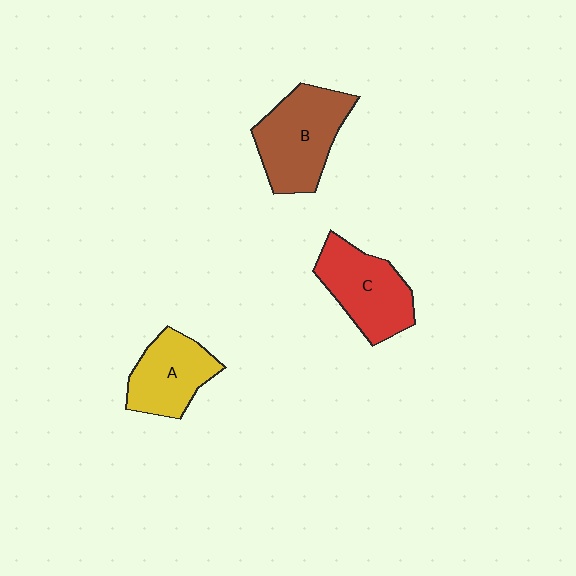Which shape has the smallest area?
Shape A (yellow).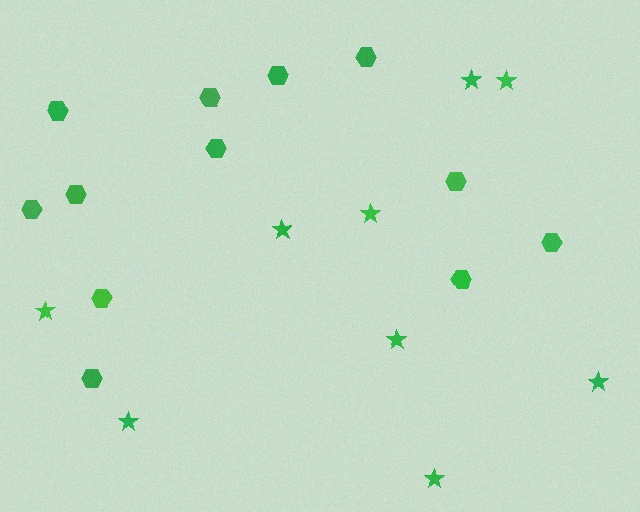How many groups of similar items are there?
There are 2 groups: one group of hexagons (12) and one group of stars (9).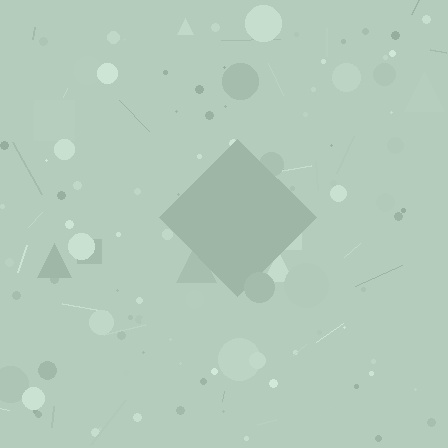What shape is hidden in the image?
A diamond is hidden in the image.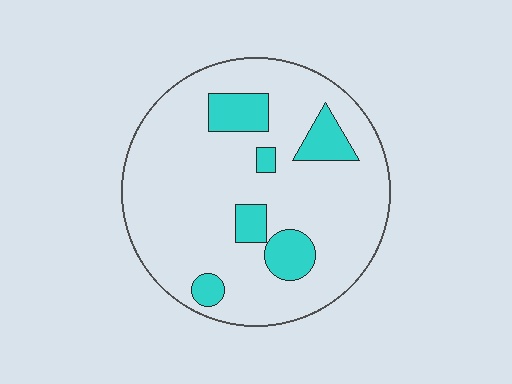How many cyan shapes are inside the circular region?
6.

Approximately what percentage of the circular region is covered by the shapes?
Approximately 15%.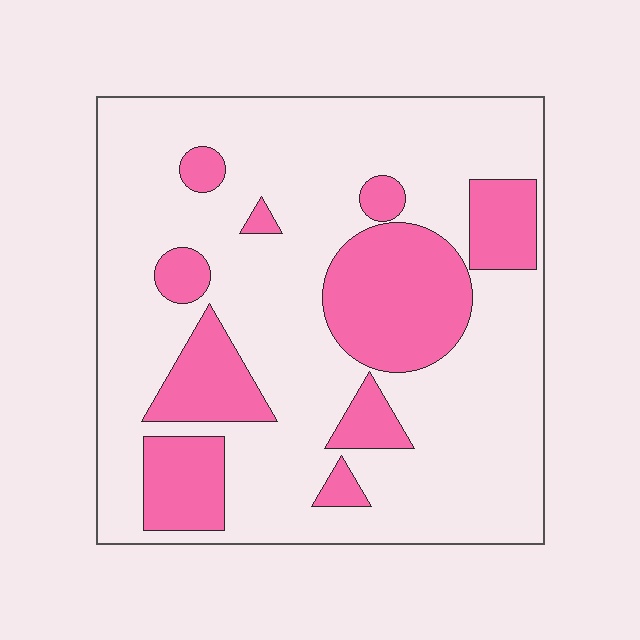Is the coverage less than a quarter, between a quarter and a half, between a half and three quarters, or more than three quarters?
Between a quarter and a half.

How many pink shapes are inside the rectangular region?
10.